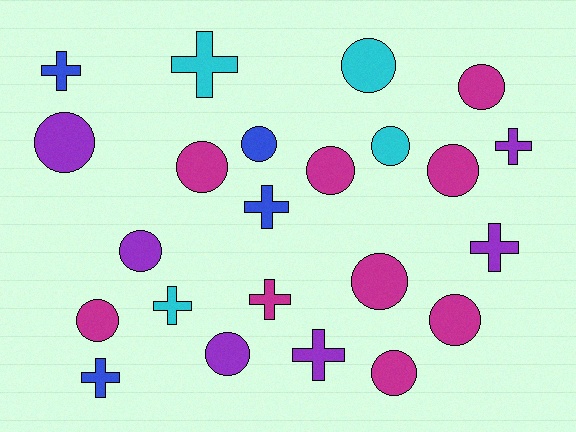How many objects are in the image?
There are 23 objects.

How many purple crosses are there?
There are 3 purple crosses.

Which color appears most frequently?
Magenta, with 9 objects.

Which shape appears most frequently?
Circle, with 14 objects.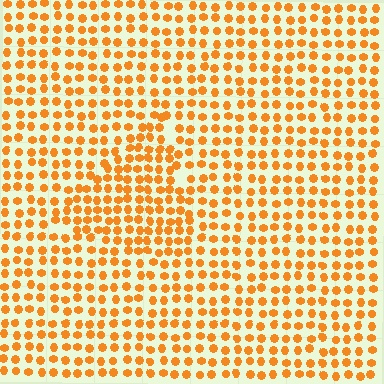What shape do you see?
I see a triangle.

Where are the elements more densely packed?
The elements are more densely packed inside the triangle boundary.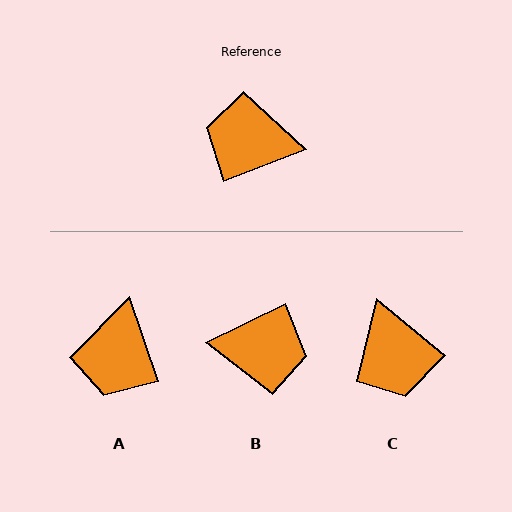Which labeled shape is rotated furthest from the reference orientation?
B, about 176 degrees away.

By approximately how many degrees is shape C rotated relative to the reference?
Approximately 119 degrees counter-clockwise.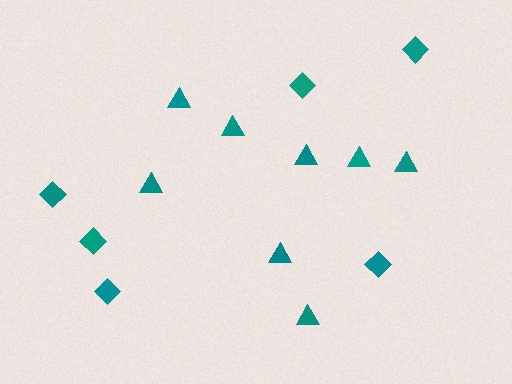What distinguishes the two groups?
There are 2 groups: one group of triangles (8) and one group of diamonds (6).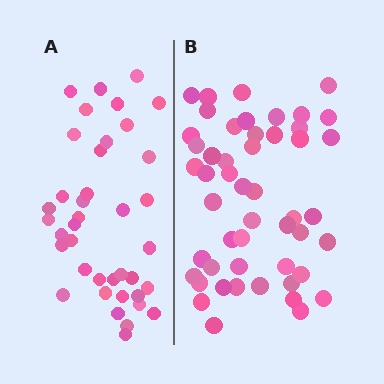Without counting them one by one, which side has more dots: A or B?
Region B (the right region) has more dots.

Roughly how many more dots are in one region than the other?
Region B has roughly 12 or so more dots than region A.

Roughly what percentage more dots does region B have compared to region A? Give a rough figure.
About 30% more.